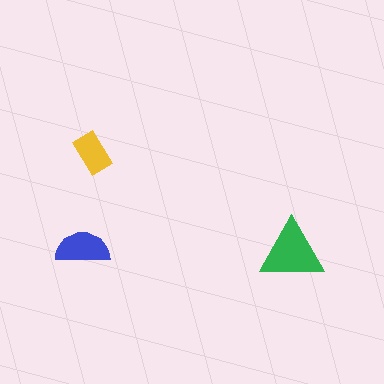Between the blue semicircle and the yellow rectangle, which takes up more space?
The blue semicircle.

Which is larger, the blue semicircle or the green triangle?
The green triangle.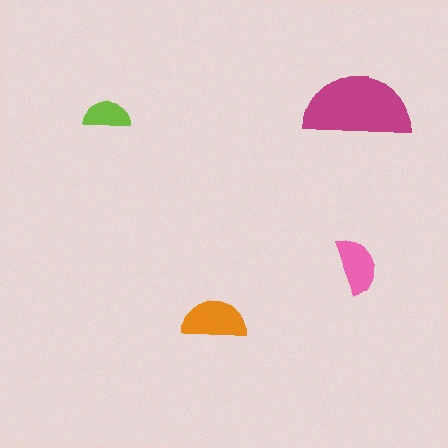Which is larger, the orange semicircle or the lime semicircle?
The orange one.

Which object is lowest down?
The orange semicircle is bottommost.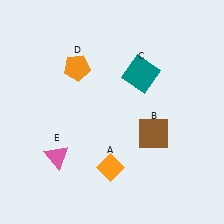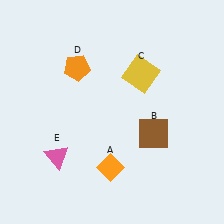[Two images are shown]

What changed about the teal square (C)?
In Image 1, C is teal. In Image 2, it changed to yellow.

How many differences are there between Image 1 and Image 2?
There is 1 difference between the two images.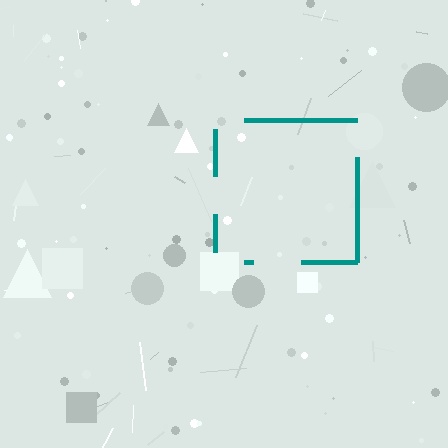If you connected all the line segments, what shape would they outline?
They would outline a square.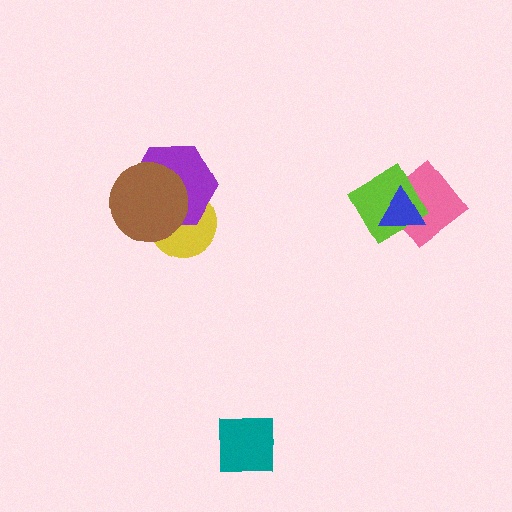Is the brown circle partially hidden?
No, no other shape covers it.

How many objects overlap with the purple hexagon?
2 objects overlap with the purple hexagon.